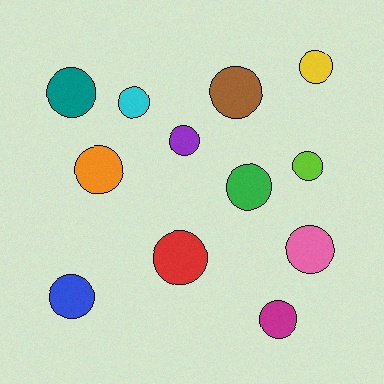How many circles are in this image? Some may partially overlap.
There are 12 circles.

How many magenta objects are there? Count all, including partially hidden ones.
There is 1 magenta object.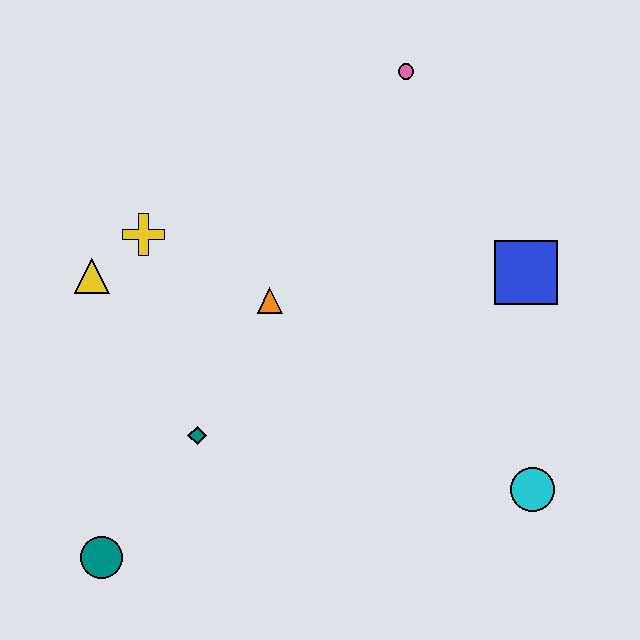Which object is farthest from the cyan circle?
The yellow triangle is farthest from the cyan circle.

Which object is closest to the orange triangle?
The yellow cross is closest to the orange triangle.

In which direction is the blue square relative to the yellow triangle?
The blue square is to the right of the yellow triangle.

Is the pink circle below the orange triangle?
No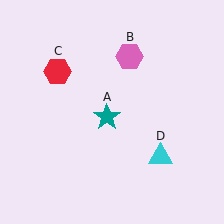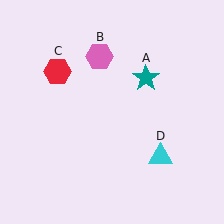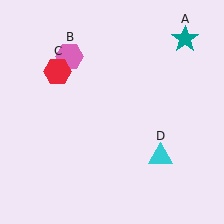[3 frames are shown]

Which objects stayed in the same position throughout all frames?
Red hexagon (object C) and cyan triangle (object D) remained stationary.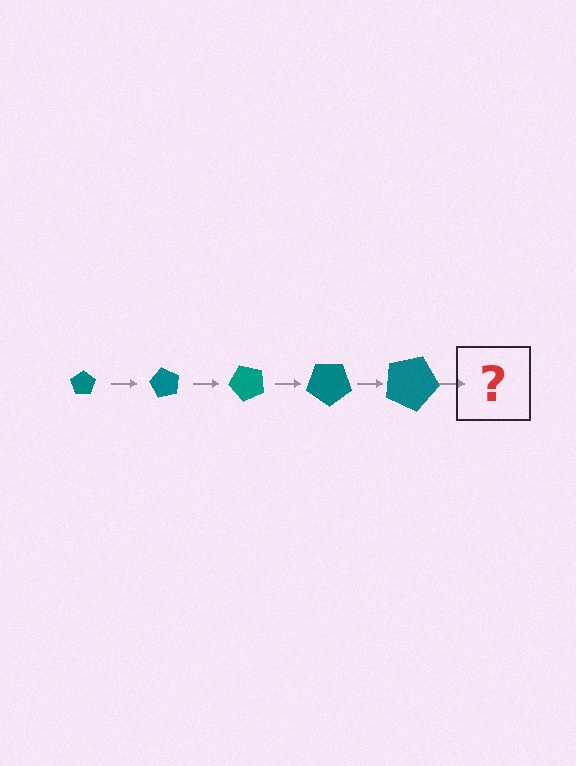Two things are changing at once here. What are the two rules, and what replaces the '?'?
The two rules are that the pentagon grows larger each step and it rotates 60 degrees each step. The '?' should be a pentagon, larger than the previous one and rotated 300 degrees from the start.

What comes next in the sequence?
The next element should be a pentagon, larger than the previous one and rotated 300 degrees from the start.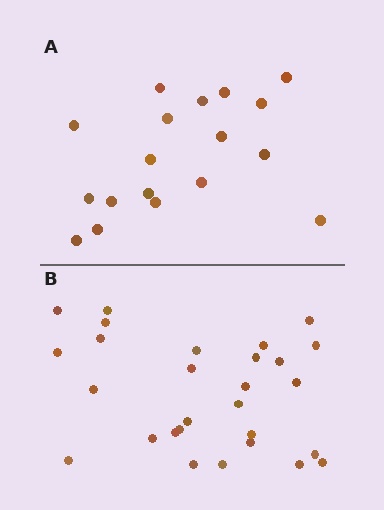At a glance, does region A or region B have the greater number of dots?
Region B (the bottom region) has more dots.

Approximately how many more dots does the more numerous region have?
Region B has roughly 10 or so more dots than region A.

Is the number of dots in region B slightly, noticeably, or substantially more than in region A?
Region B has substantially more. The ratio is roughly 1.6 to 1.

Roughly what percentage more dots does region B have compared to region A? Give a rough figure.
About 55% more.